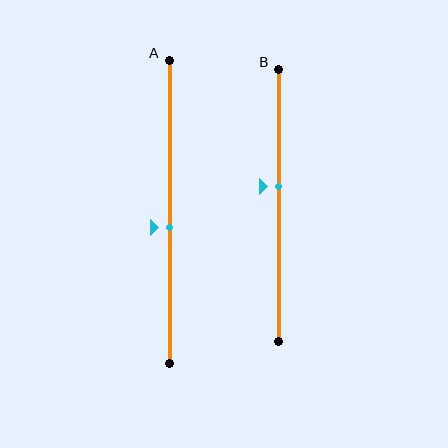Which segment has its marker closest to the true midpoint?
Segment A has its marker closest to the true midpoint.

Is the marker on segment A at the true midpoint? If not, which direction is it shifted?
No, the marker on segment A is shifted downward by about 5% of the segment length.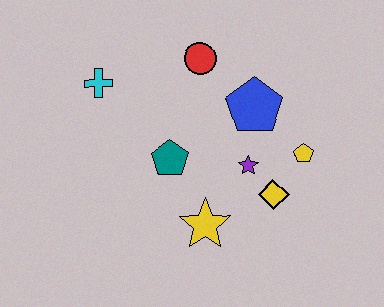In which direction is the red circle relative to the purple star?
The red circle is above the purple star.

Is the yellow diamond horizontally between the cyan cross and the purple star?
No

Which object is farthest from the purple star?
The cyan cross is farthest from the purple star.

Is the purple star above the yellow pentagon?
No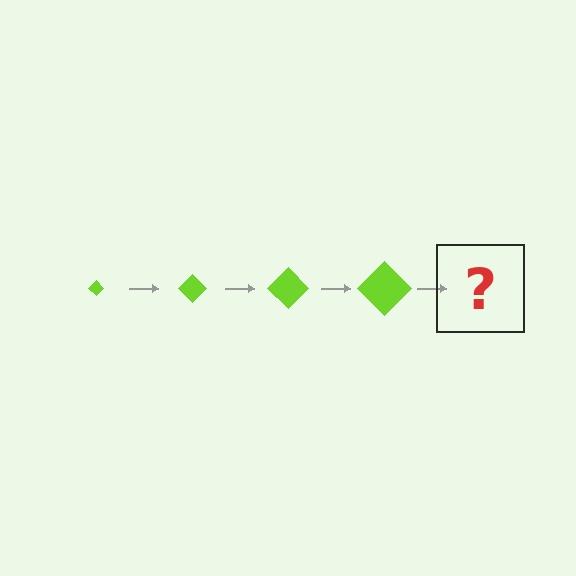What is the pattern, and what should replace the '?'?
The pattern is that the diamond gets progressively larger each step. The '?' should be a lime diamond, larger than the previous one.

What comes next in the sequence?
The next element should be a lime diamond, larger than the previous one.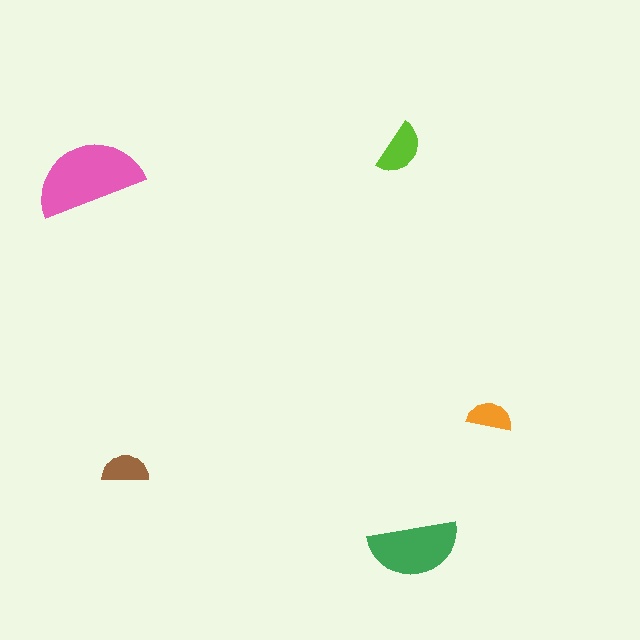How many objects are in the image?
There are 5 objects in the image.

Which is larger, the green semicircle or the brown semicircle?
The green one.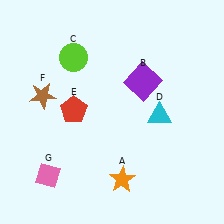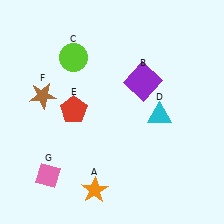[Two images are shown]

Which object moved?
The orange star (A) moved left.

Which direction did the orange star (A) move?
The orange star (A) moved left.